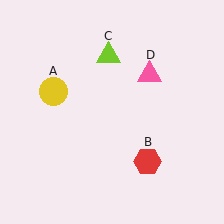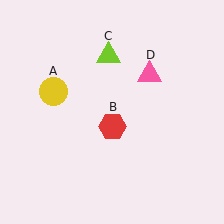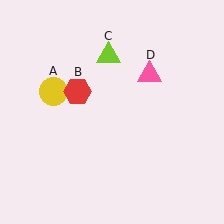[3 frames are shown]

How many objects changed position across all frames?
1 object changed position: red hexagon (object B).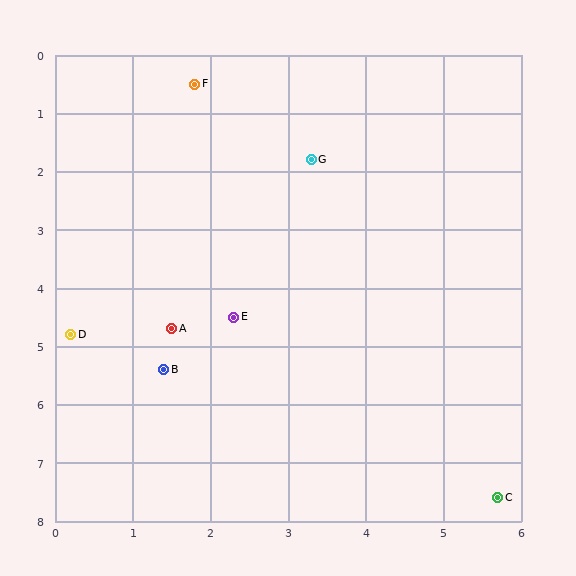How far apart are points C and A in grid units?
Points C and A are about 5.1 grid units apart.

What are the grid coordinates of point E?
Point E is at approximately (2.3, 4.5).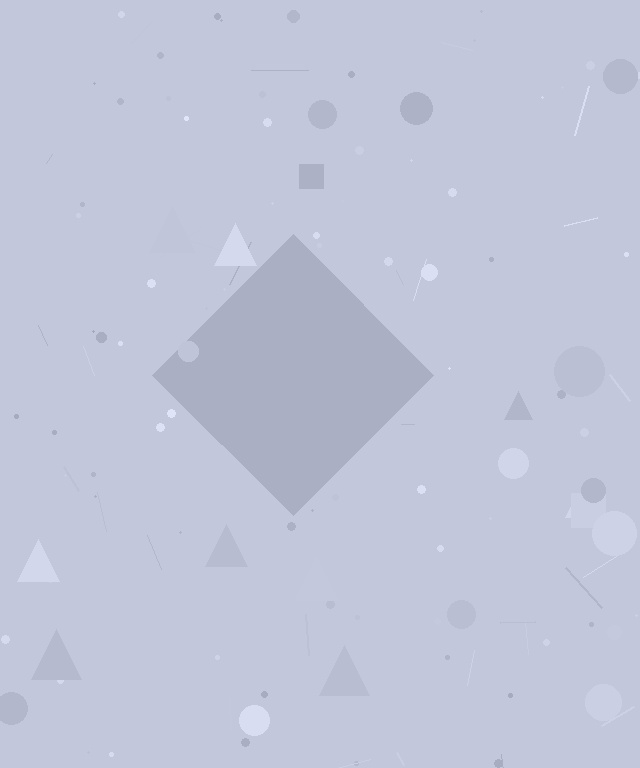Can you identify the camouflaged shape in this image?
The camouflaged shape is a diamond.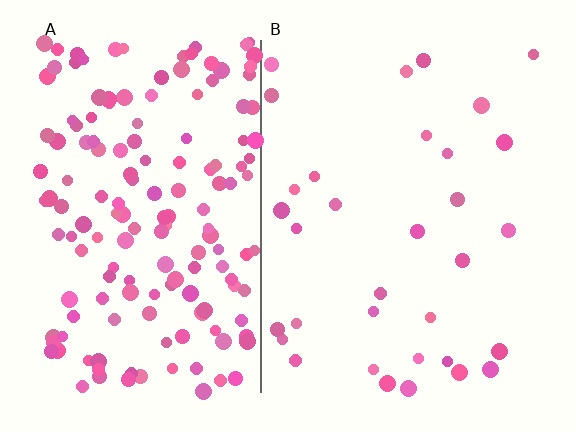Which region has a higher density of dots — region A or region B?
A (the left).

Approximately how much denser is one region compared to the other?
Approximately 5.0× — region A over region B.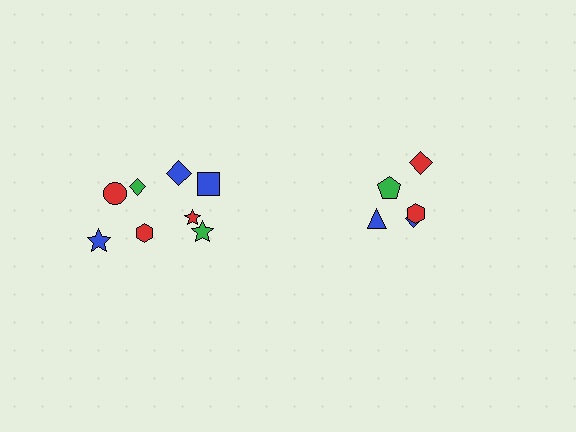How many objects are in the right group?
There are 5 objects.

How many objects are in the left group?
There are 8 objects.